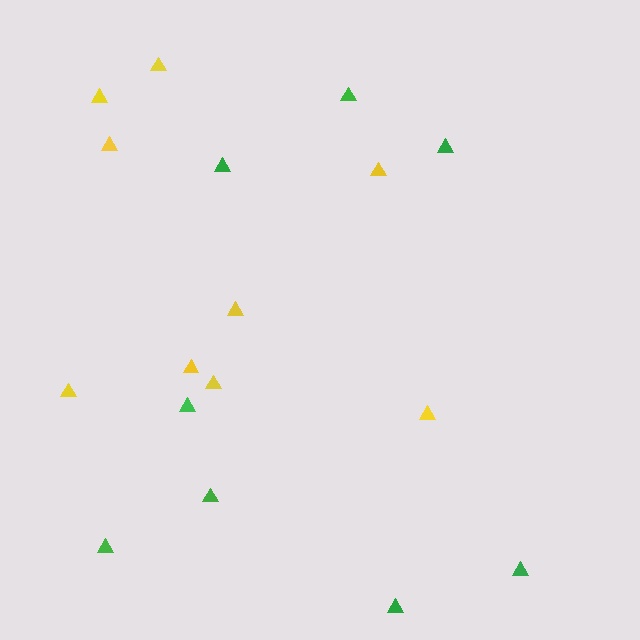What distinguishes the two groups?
There are 2 groups: one group of yellow triangles (9) and one group of green triangles (8).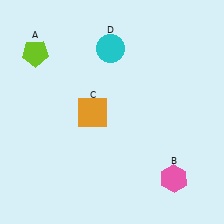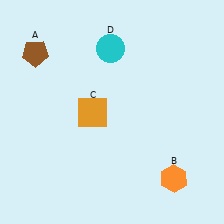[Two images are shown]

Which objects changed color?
A changed from lime to brown. B changed from pink to orange.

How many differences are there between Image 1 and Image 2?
There are 2 differences between the two images.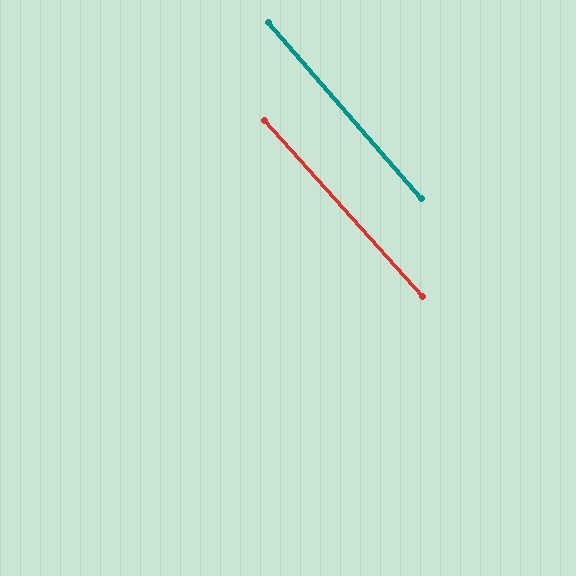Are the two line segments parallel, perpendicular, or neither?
Parallel — their directions differ by only 1.0°.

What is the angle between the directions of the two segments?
Approximately 1 degree.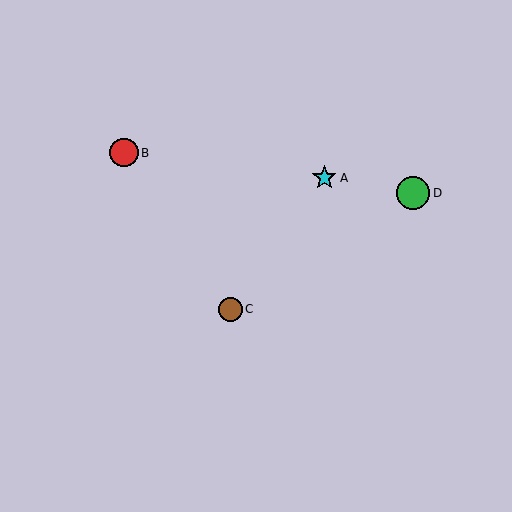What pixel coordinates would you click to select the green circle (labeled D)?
Click at (413, 193) to select the green circle D.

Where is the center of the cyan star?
The center of the cyan star is at (324, 178).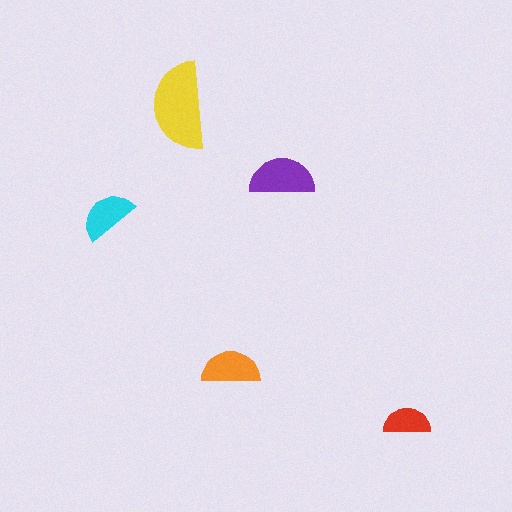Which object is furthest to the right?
The red semicircle is rightmost.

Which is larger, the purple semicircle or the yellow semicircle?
The yellow one.